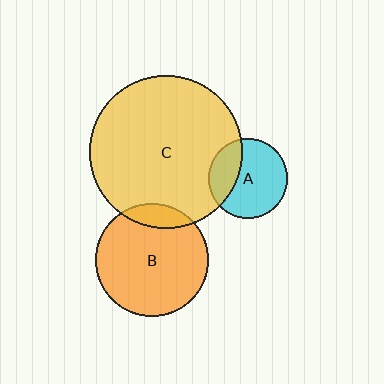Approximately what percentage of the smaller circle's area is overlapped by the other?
Approximately 30%.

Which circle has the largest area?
Circle C (yellow).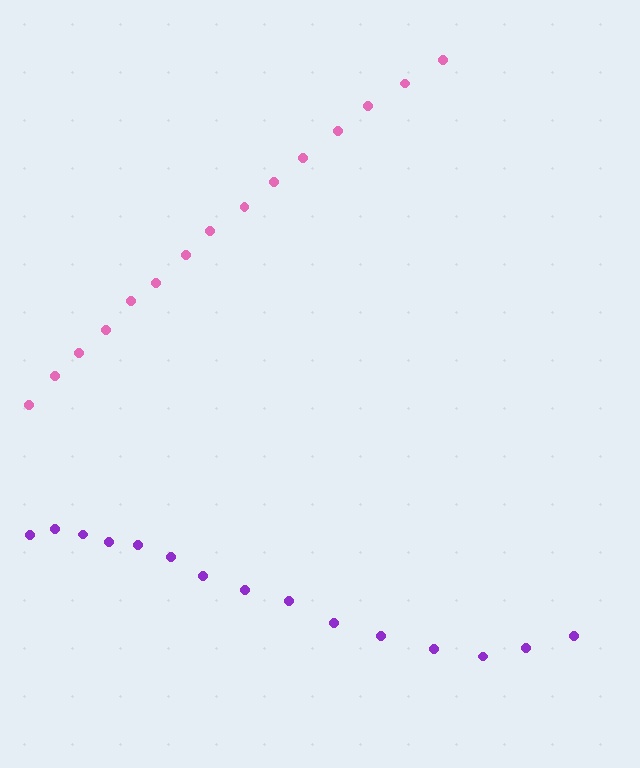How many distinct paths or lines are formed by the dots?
There are 2 distinct paths.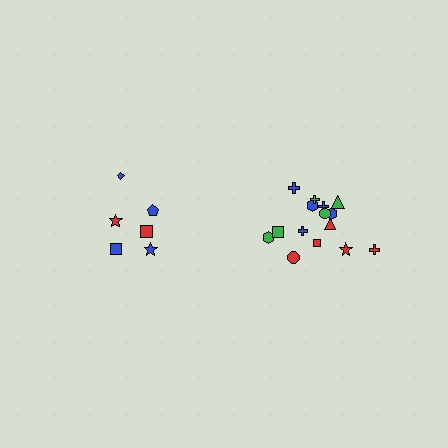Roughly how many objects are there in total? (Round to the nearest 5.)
Roughly 20 objects in total.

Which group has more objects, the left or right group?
The right group.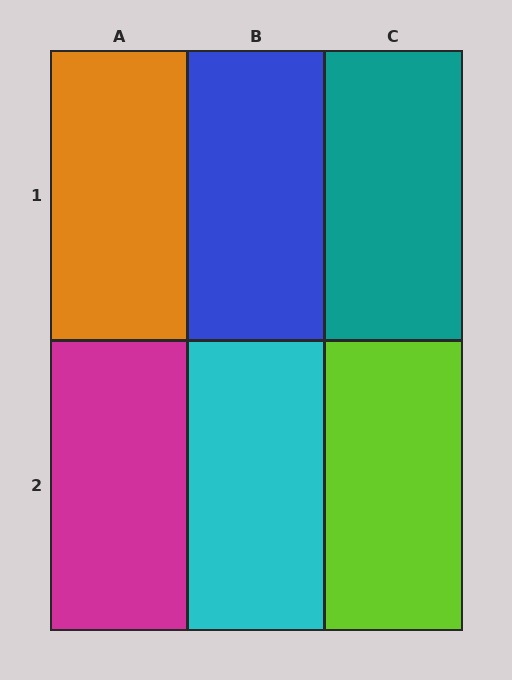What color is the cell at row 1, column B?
Blue.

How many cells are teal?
1 cell is teal.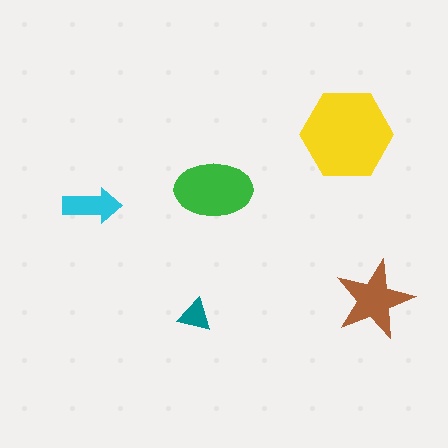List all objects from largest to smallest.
The yellow hexagon, the green ellipse, the brown star, the cyan arrow, the teal triangle.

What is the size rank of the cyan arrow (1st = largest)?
4th.